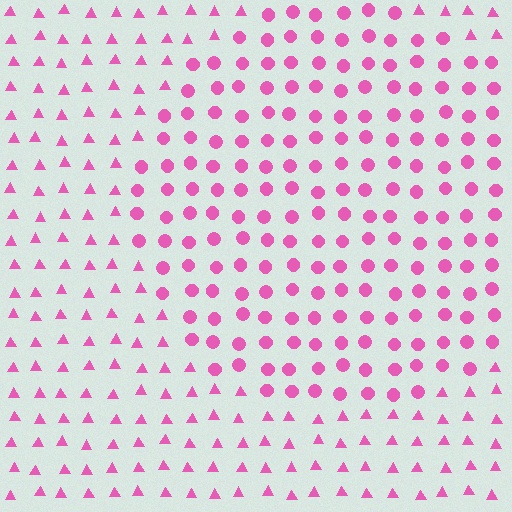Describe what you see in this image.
The image is filled with small pink elements arranged in a uniform grid. A circle-shaped region contains circles, while the surrounding area contains triangles. The boundary is defined purely by the change in element shape.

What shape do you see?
I see a circle.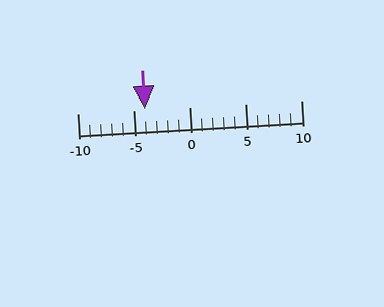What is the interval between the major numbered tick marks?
The major tick marks are spaced 5 units apart.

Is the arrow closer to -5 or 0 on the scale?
The arrow is closer to -5.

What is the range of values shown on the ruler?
The ruler shows values from -10 to 10.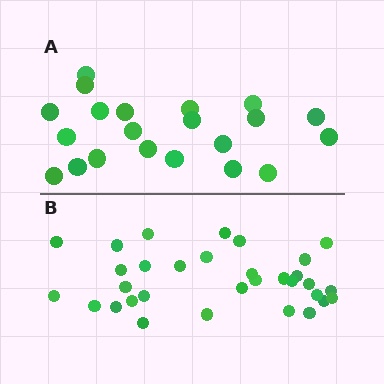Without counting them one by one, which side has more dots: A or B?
Region B (the bottom region) has more dots.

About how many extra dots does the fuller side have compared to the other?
Region B has roughly 12 or so more dots than region A.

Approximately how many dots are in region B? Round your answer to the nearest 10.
About 30 dots. (The exact count is 32, which rounds to 30.)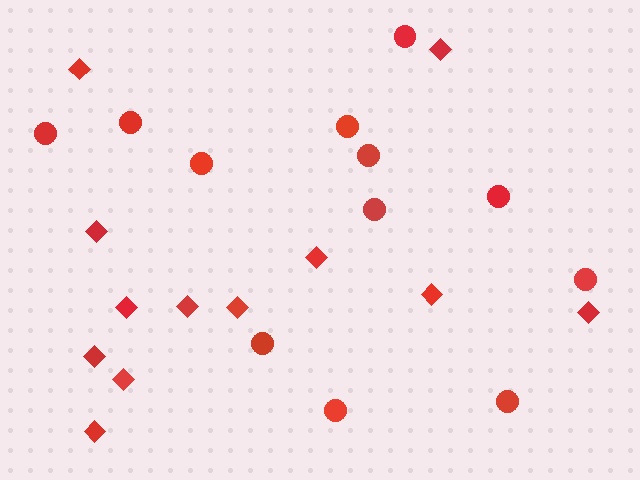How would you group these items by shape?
There are 2 groups: one group of circles (12) and one group of diamonds (12).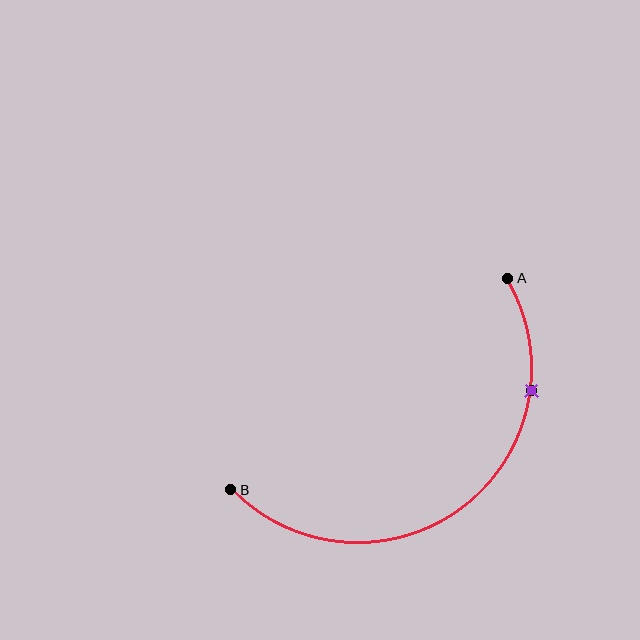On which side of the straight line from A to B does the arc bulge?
The arc bulges below and to the right of the straight line connecting A and B.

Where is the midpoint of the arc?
The arc midpoint is the point on the curve farthest from the straight line joining A and B. It sits below and to the right of that line.